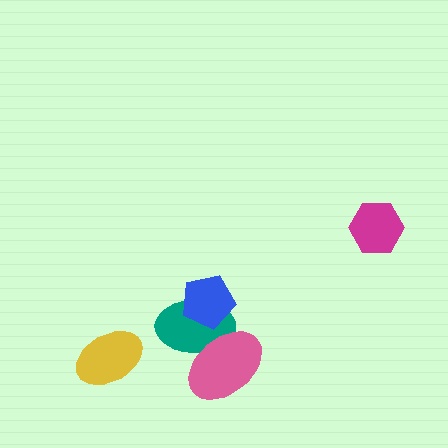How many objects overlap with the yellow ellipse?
0 objects overlap with the yellow ellipse.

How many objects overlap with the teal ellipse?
2 objects overlap with the teal ellipse.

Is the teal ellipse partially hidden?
Yes, it is partially covered by another shape.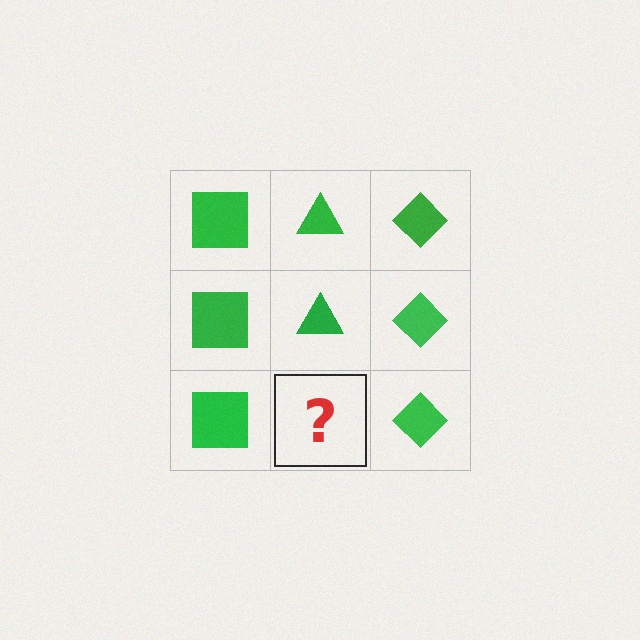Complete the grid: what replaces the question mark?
The question mark should be replaced with a green triangle.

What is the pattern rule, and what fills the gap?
The rule is that each column has a consistent shape. The gap should be filled with a green triangle.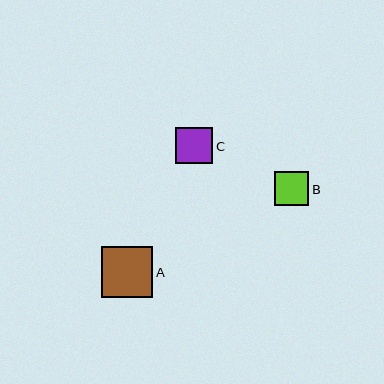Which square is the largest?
Square A is the largest with a size of approximately 52 pixels.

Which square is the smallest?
Square B is the smallest with a size of approximately 34 pixels.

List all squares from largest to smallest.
From largest to smallest: A, C, B.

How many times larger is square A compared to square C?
Square A is approximately 1.4 times the size of square C.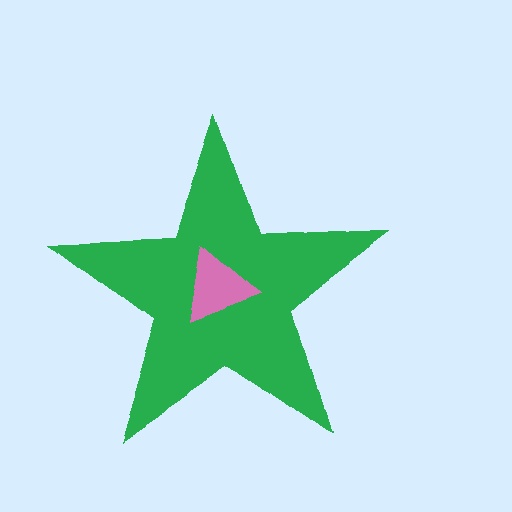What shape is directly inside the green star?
The pink triangle.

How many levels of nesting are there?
2.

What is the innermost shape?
The pink triangle.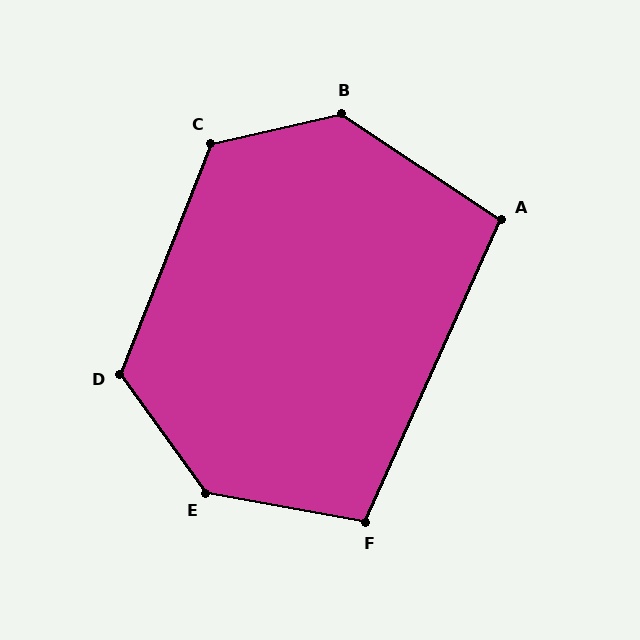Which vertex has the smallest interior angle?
A, at approximately 99 degrees.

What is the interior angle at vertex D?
Approximately 123 degrees (obtuse).